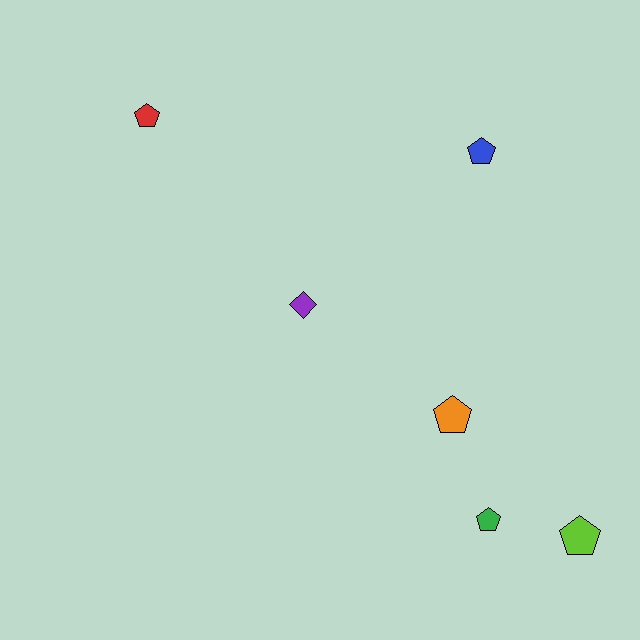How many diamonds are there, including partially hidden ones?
There is 1 diamond.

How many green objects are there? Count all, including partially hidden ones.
There is 1 green object.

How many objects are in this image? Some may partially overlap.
There are 6 objects.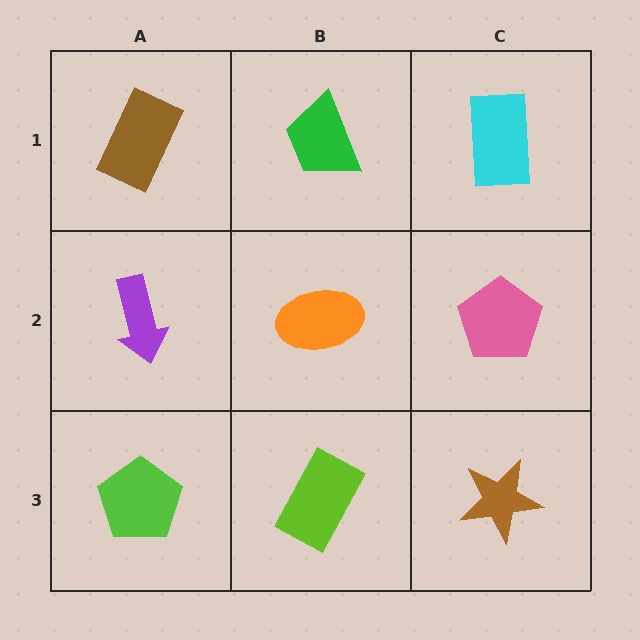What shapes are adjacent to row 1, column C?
A pink pentagon (row 2, column C), a green trapezoid (row 1, column B).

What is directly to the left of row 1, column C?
A green trapezoid.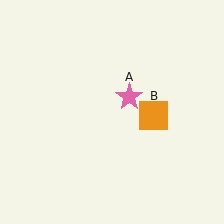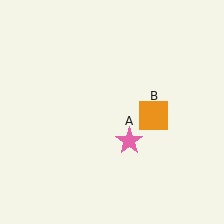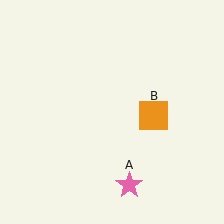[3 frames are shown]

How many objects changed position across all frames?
1 object changed position: pink star (object A).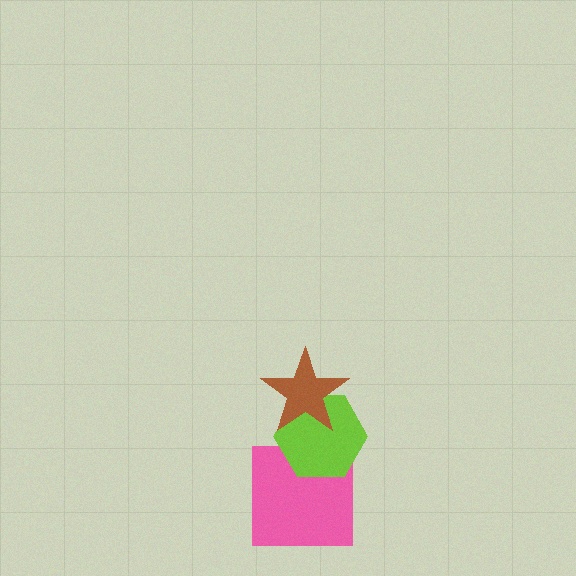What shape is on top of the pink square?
The lime hexagon is on top of the pink square.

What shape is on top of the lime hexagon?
The brown star is on top of the lime hexagon.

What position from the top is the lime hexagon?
The lime hexagon is 2nd from the top.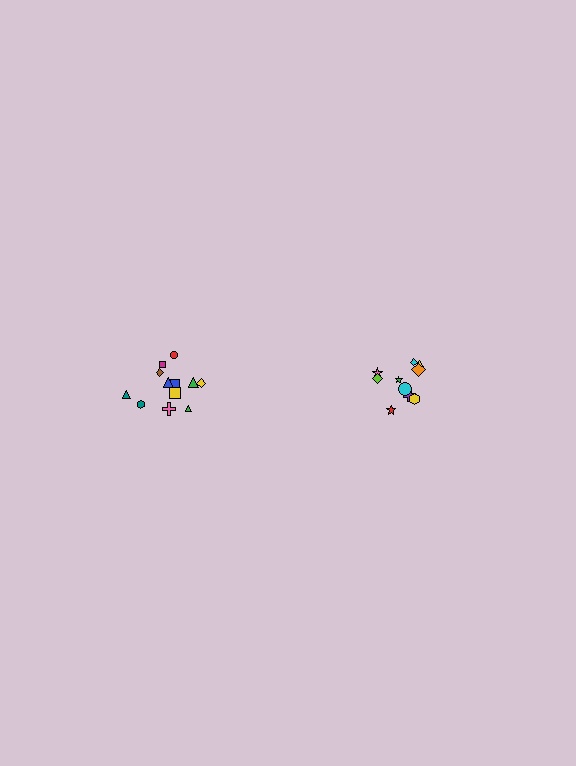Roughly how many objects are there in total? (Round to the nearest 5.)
Roughly 20 objects in total.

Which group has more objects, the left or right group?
The left group.